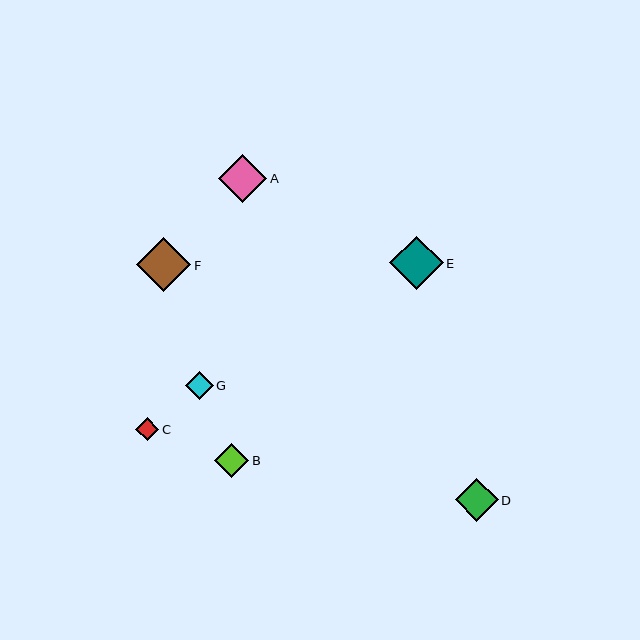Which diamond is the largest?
Diamond F is the largest with a size of approximately 54 pixels.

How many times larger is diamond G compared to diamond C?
Diamond G is approximately 1.2 times the size of diamond C.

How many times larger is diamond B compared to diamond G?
Diamond B is approximately 1.2 times the size of diamond G.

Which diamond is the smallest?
Diamond C is the smallest with a size of approximately 23 pixels.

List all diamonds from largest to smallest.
From largest to smallest: F, E, A, D, B, G, C.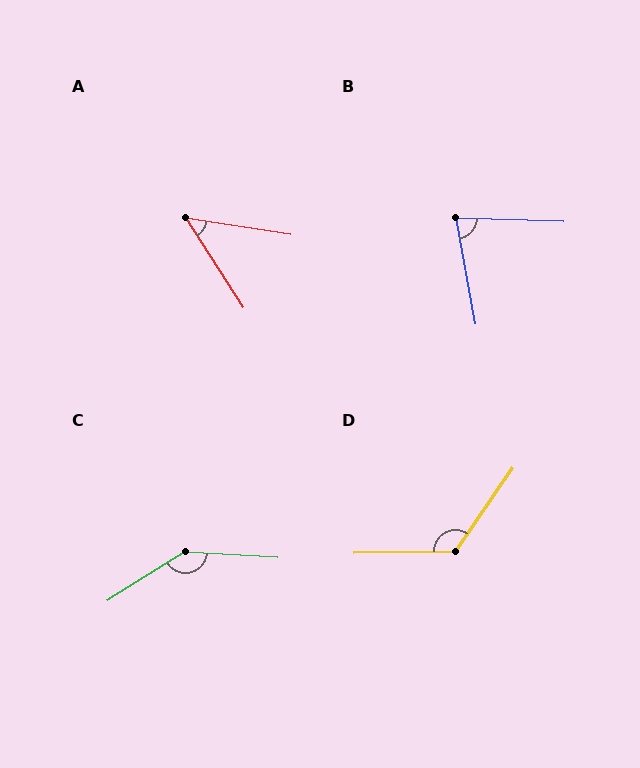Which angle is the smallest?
A, at approximately 49 degrees.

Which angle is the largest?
C, at approximately 144 degrees.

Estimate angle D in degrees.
Approximately 125 degrees.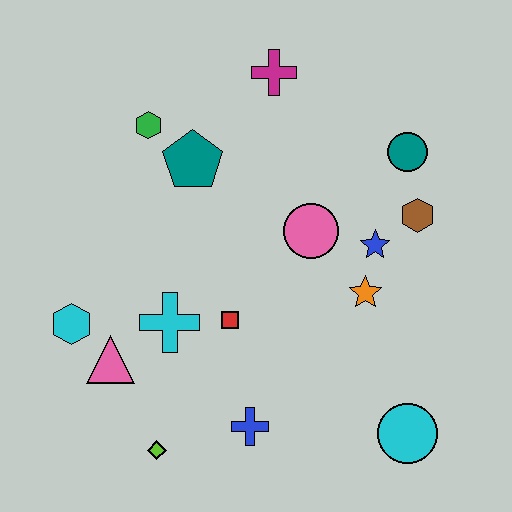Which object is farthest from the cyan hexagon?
The teal circle is farthest from the cyan hexagon.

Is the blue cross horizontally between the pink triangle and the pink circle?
Yes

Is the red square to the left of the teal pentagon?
No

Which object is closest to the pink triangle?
The cyan hexagon is closest to the pink triangle.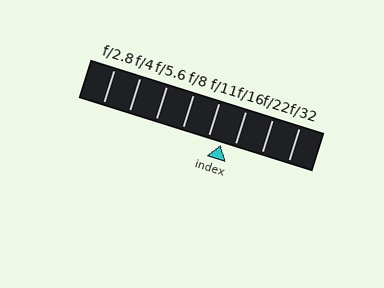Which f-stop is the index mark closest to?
The index mark is closest to f/11.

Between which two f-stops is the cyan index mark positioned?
The index mark is between f/11 and f/16.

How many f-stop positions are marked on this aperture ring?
There are 8 f-stop positions marked.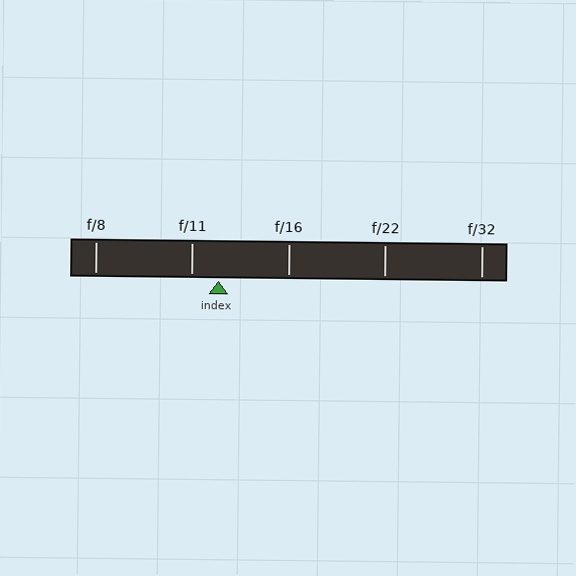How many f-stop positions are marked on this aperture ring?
There are 5 f-stop positions marked.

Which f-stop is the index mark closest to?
The index mark is closest to f/11.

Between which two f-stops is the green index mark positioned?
The index mark is between f/11 and f/16.